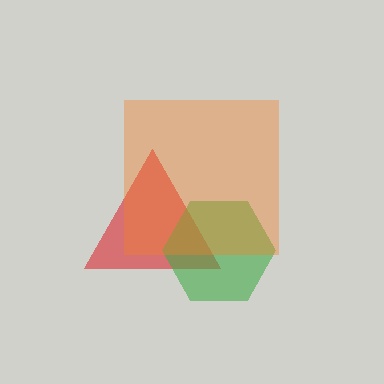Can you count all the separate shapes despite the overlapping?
Yes, there are 3 separate shapes.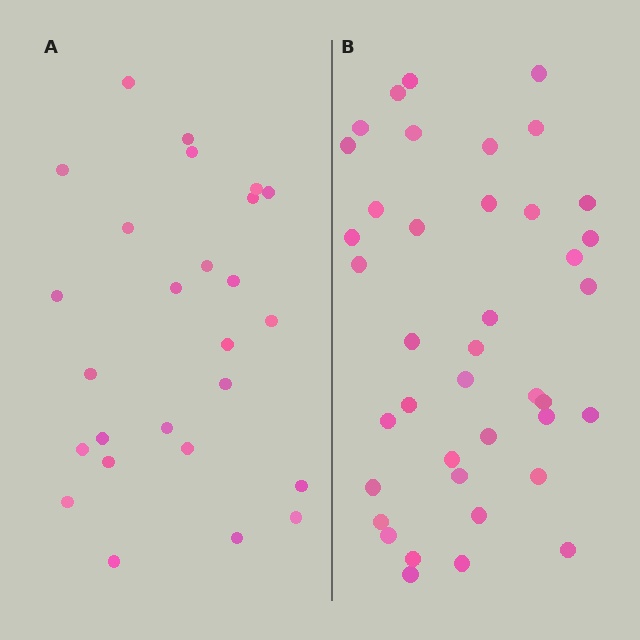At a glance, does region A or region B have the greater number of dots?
Region B (the right region) has more dots.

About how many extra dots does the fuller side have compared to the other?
Region B has approximately 15 more dots than region A.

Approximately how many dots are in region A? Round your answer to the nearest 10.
About 30 dots. (The exact count is 26, which rounds to 30.)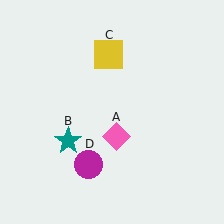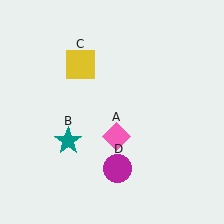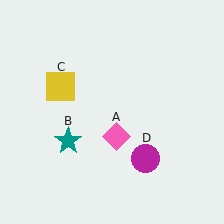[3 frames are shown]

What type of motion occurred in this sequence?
The yellow square (object C), magenta circle (object D) rotated counterclockwise around the center of the scene.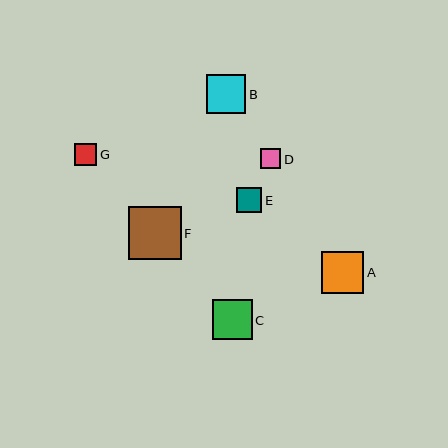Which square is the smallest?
Square D is the smallest with a size of approximately 20 pixels.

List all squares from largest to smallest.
From largest to smallest: F, A, C, B, E, G, D.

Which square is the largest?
Square F is the largest with a size of approximately 53 pixels.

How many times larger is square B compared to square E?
Square B is approximately 1.5 times the size of square E.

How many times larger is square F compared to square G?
Square F is approximately 2.4 times the size of square G.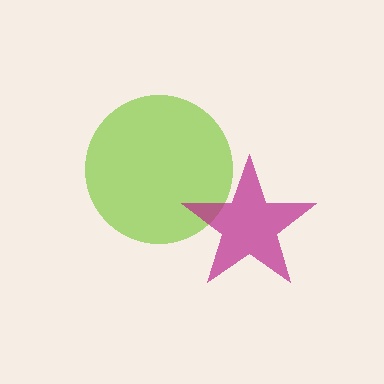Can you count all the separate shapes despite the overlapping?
Yes, there are 2 separate shapes.